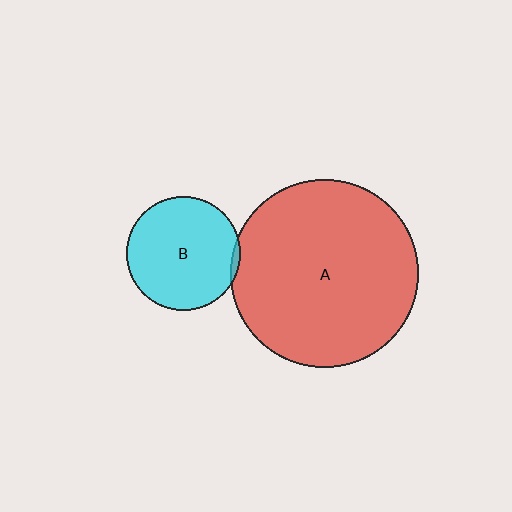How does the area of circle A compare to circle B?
Approximately 2.7 times.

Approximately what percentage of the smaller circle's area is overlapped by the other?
Approximately 5%.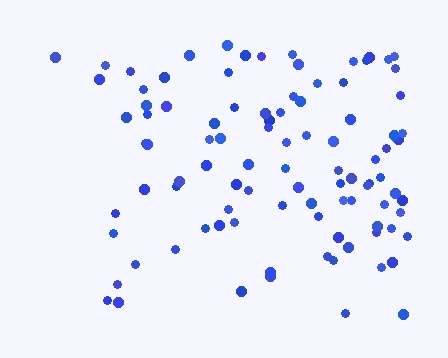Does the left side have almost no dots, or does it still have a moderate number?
Still a moderate number, just noticeably fewer than the right.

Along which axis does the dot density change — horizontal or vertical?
Horizontal.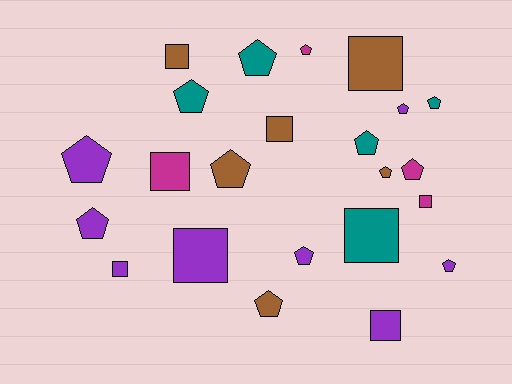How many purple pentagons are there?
There are 5 purple pentagons.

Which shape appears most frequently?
Pentagon, with 14 objects.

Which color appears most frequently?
Purple, with 8 objects.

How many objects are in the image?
There are 23 objects.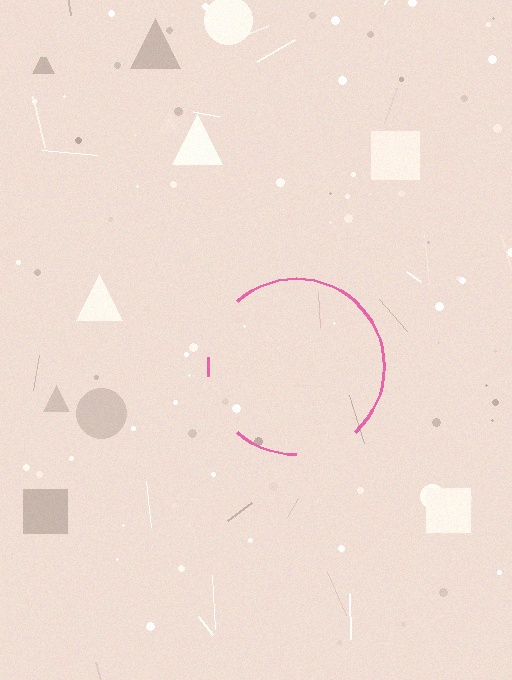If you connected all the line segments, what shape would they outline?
They would outline a circle.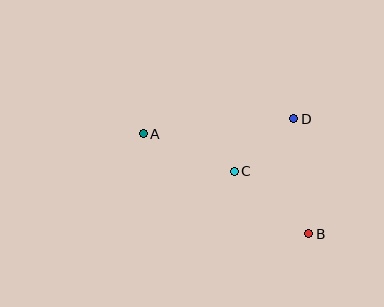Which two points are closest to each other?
Points C and D are closest to each other.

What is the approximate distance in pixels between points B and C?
The distance between B and C is approximately 97 pixels.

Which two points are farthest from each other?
Points A and B are farthest from each other.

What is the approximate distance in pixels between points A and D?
The distance between A and D is approximately 151 pixels.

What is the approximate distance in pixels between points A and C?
The distance between A and C is approximately 99 pixels.